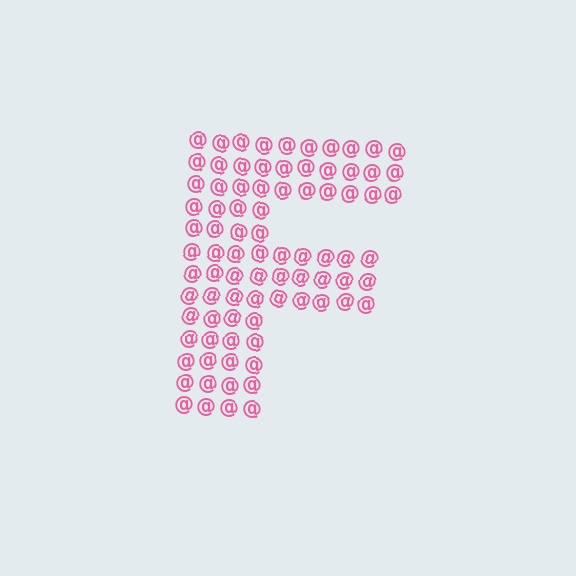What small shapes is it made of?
It is made of small at signs.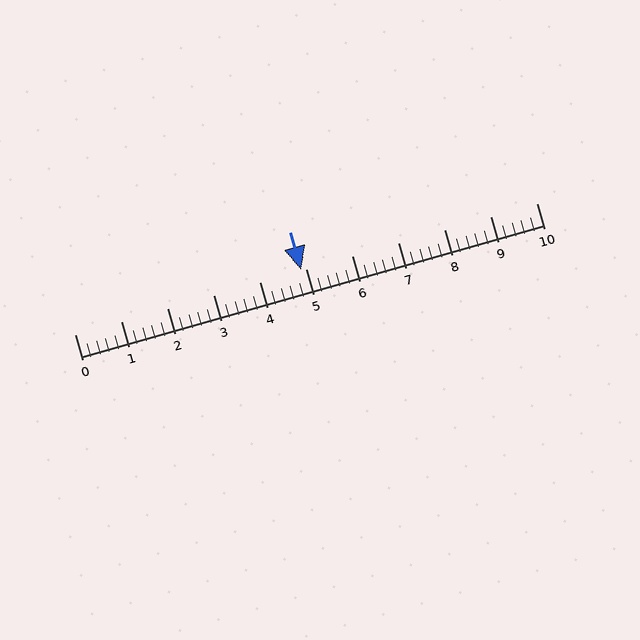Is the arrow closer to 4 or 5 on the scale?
The arrow is closer to 5.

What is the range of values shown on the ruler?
The ruler shows values from 0 to 10.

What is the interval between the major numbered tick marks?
The major tick marks are spaced 1 units apart.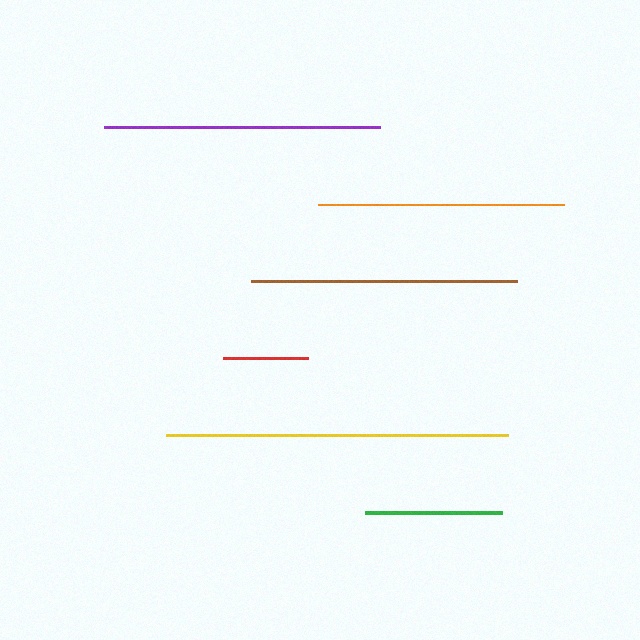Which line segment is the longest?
The yellow line is the longest at approximately 342 pixels.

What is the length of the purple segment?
The purple segment is approximately 276 pixels long.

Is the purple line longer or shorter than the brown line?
The purple line is longer than the brown line.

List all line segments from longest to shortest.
From longest to shortest: yellow, purple, brown, orange, green, red.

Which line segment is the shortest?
The red line is the shortest at approximately 85 pixels.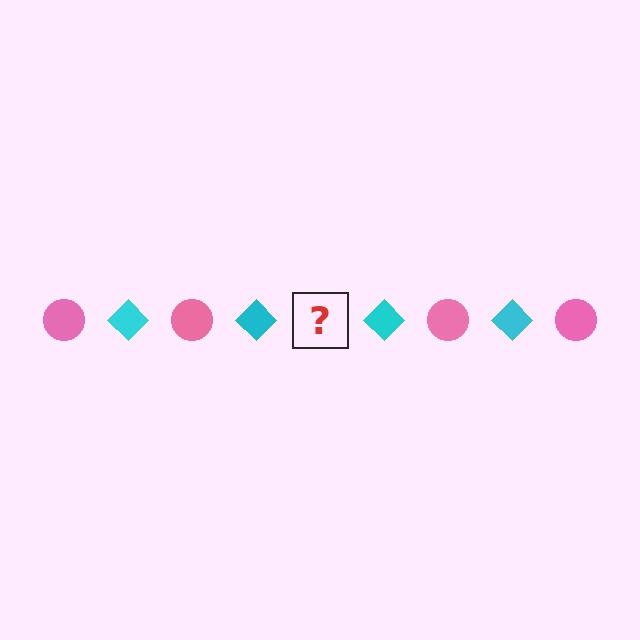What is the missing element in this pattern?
The missing element is a pink circle.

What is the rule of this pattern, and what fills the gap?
The rule is that the pattern alternates between pink circle and cyan diamond. The gap should be filled with a pink circle.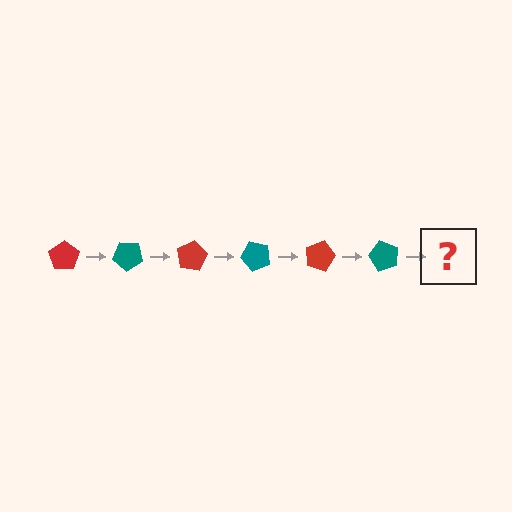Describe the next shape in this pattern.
It should be a red pentagon, rotated 240 degrees from the start.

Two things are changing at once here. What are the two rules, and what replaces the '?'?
The two rules are that it rotates 40 degrees each step and the color cycles through red and teal. The '?' should be a red pentagon, rotated 240 degrees from the start.